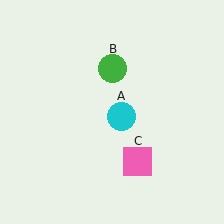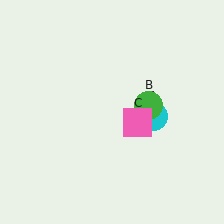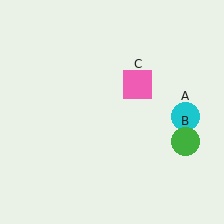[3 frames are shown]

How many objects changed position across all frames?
3 objects changed position: cyan circle (object A), green circle (object B), pink square (object C).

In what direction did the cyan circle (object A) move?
The cyan circle (object A) moved right.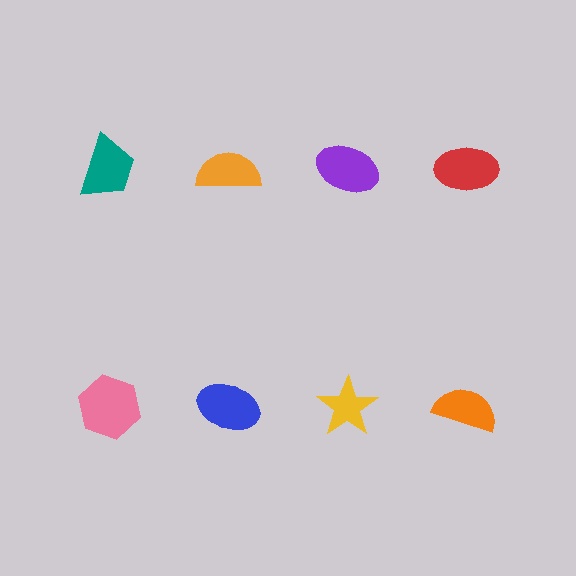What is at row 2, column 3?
A yellow star.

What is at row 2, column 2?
A blue ellipse.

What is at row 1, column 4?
A red ellipse.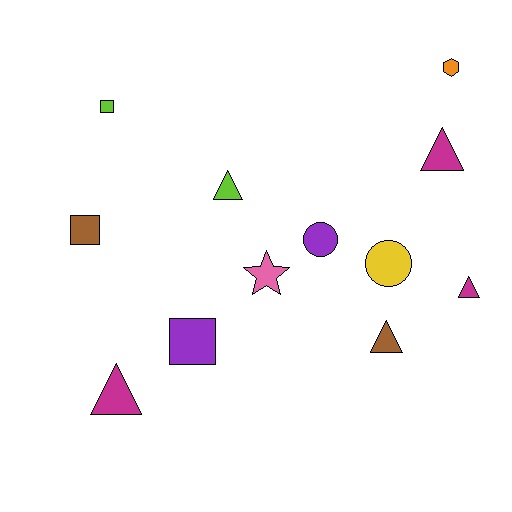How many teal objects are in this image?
There are no teal objects.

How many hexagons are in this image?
There is 1 hexagon.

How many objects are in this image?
There are 12 objects.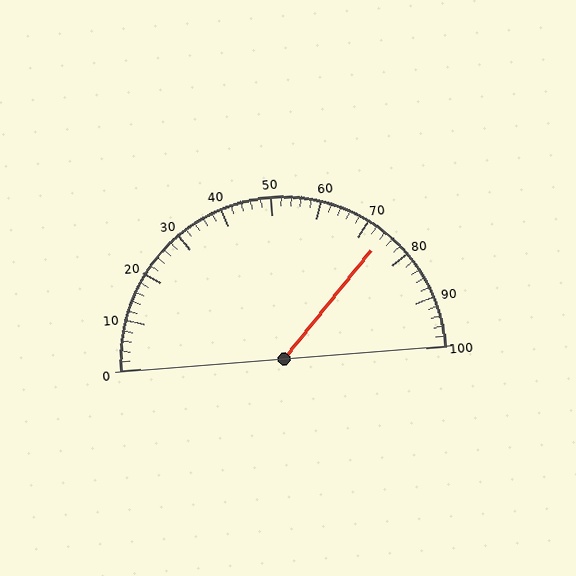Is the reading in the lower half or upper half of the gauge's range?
The reading is in the upper half of the range (0 to 100).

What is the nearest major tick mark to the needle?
The nearest major tick mark is 70.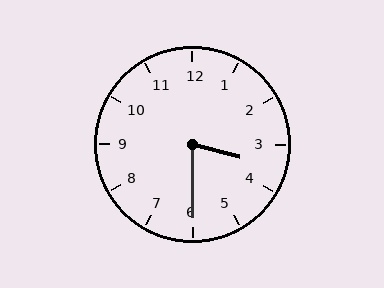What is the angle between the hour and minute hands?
Approximately 75 degrees.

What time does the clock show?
3:30.